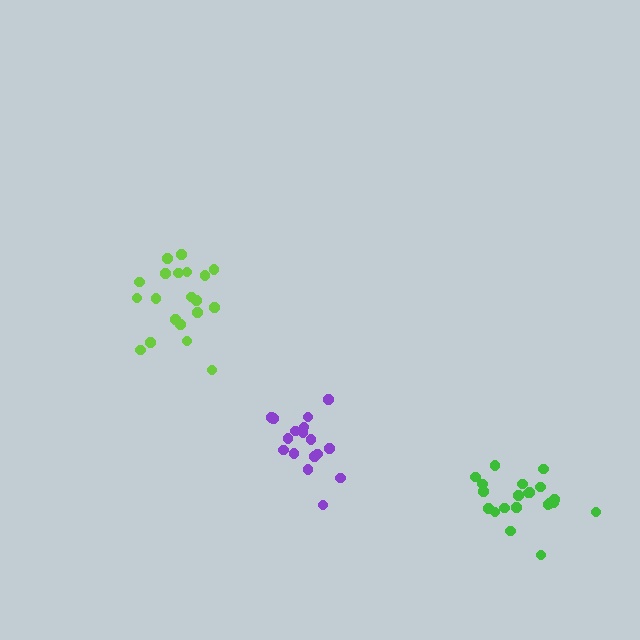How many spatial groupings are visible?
There are 3 spatial groupings.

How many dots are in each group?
Group 1: 20 dots, Group 2: 17 dots, Group 3: 21 dots (58 total).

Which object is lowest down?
The green cluster is bottommost.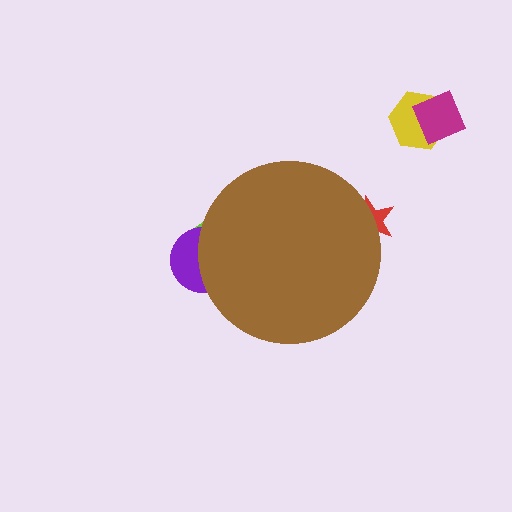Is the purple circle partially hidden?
Yes, the purple circle is partially hidden behind the brown circle.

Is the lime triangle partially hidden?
Yes, the lime triangle is partially hidden behind the brown circle.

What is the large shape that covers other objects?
A brown circle.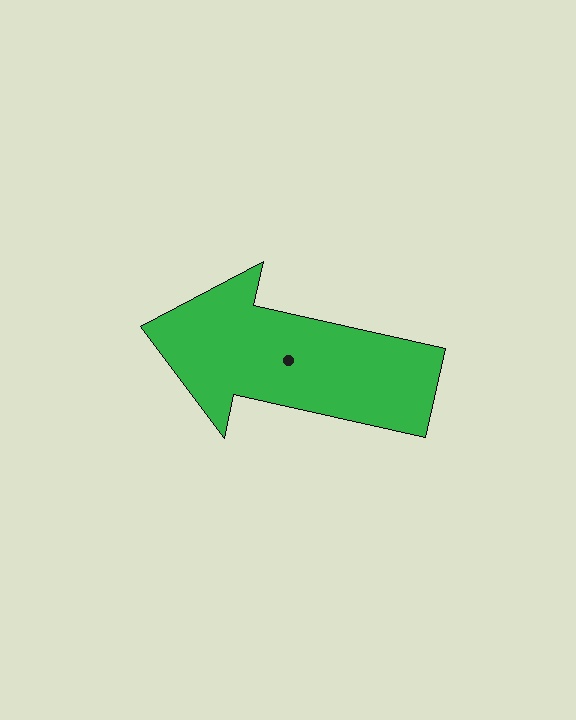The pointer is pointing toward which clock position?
Roughly 9 o'clock.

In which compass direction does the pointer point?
West.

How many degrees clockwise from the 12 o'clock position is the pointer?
Approximately 283 degrees.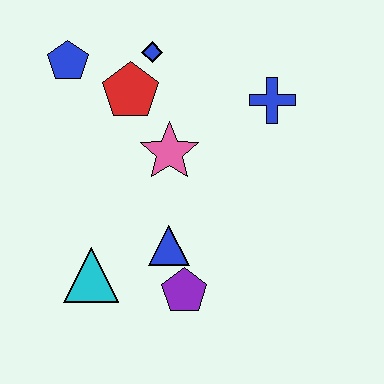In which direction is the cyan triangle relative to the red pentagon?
The cyan triangle is below the red pentagon.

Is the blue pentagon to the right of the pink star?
No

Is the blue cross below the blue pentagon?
Yes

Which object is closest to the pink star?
The red pentagon is closest to the pink star.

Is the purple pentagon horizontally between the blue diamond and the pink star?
No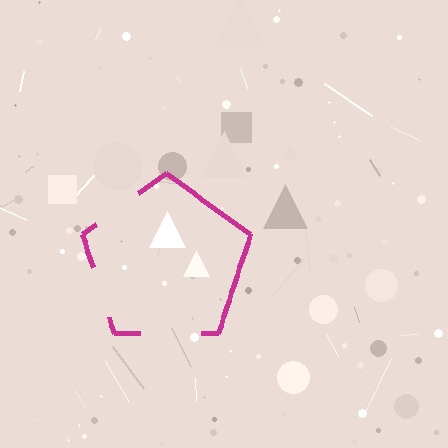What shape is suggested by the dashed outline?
The dashed outline suggests a pentagon.